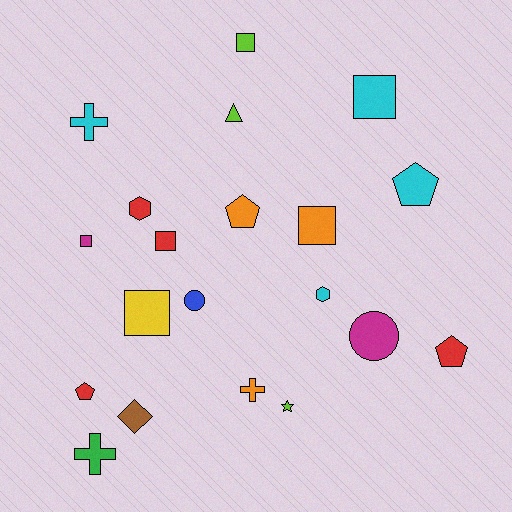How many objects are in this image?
There are 20 objects.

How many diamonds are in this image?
There is 1 diamond.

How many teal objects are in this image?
There are no teal objects.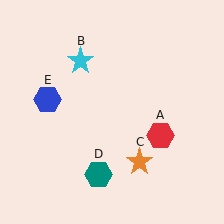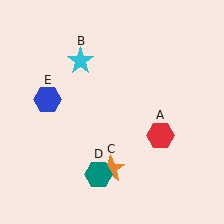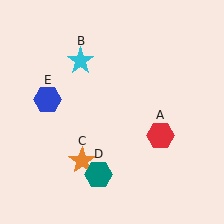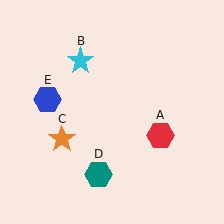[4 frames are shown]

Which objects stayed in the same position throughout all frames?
Red hexagon (object A) and cyan star (object B) and teal hexagon (object D) and blue hexagon (object E) remained stationary.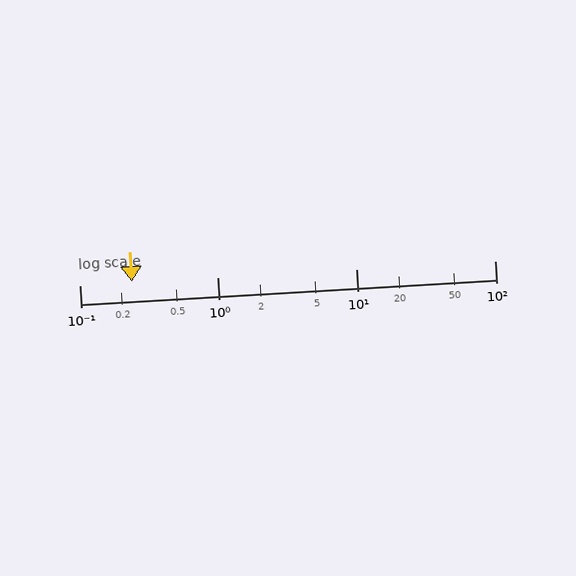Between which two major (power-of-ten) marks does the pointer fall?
The pointer is between 0.1 and 1.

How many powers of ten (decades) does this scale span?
The scale spans 3 decades, from 0.1 to 100.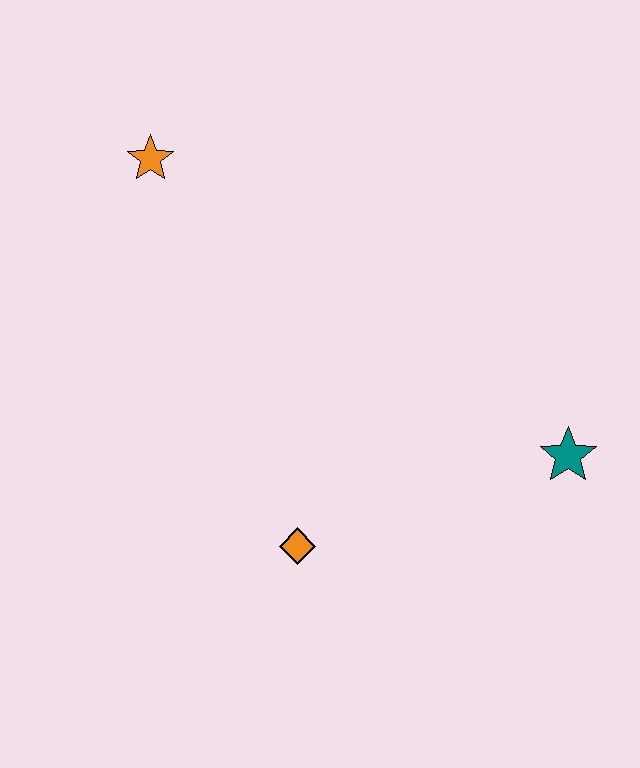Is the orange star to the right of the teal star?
No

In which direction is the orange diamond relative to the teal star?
The orange diamond is to the left of the teal star.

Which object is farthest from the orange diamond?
The orange star is farthest from the orange diamond.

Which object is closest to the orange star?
The orange diamond is closest to the orange star.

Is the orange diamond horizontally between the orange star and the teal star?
Yes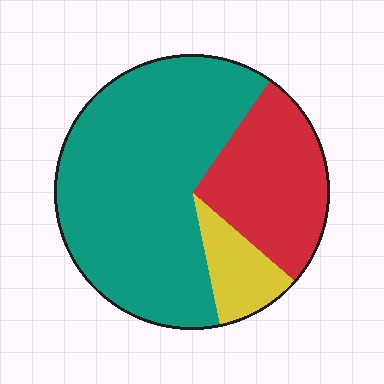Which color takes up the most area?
Teal, at roughly 65%.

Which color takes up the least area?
Yellow, at roughly 10%.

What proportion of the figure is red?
Red covers about 25% of the figure.